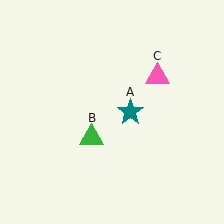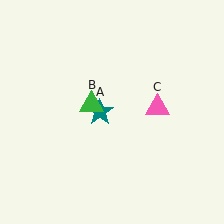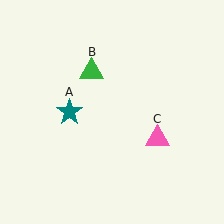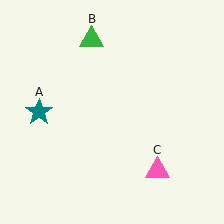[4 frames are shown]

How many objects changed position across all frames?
3 objects changed position: teal star (object A), green triangle (object B), pink triangle (object C).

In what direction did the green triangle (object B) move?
The green triangle (object B) moved up.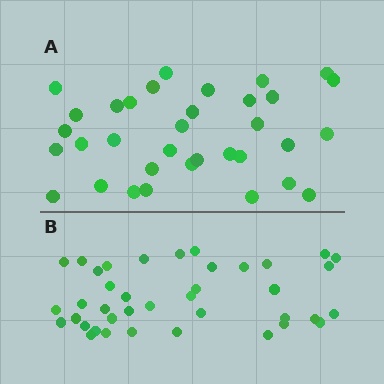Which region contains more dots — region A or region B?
Region B (the bottom region) has more dots.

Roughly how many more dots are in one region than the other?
Region B has about 5 more dots than region A.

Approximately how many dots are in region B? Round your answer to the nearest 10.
About 40 dots. (The exact count is 39, which rounds to 40.)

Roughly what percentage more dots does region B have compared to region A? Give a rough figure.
About 15% more.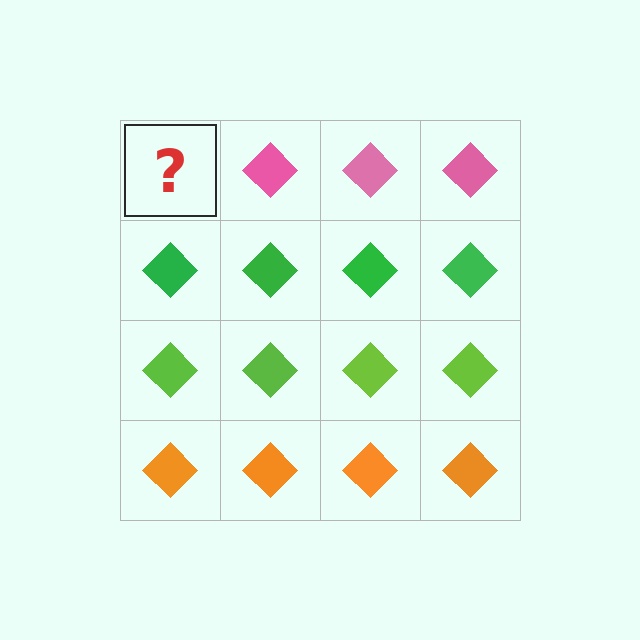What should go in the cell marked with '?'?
The missing cell should contain a pink diamond.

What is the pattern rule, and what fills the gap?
The rule is that each row has a consistent color. The gap should be filled with a pink diamond.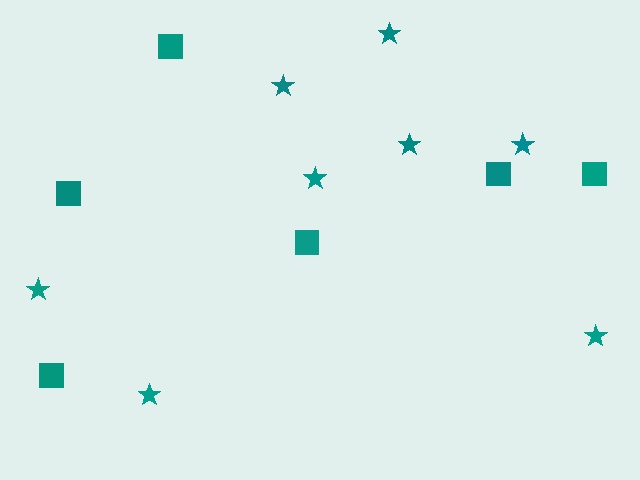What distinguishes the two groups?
There are 2 groups: one group of stars (8) and one group of squares (6).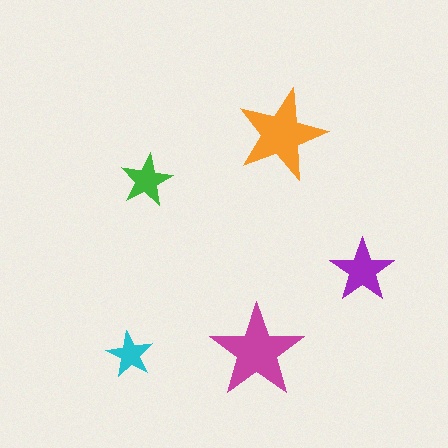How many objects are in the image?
There are 5 objects in the image.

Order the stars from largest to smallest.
the magenta one, the orange one, the purple one, the green one, the cyan one.